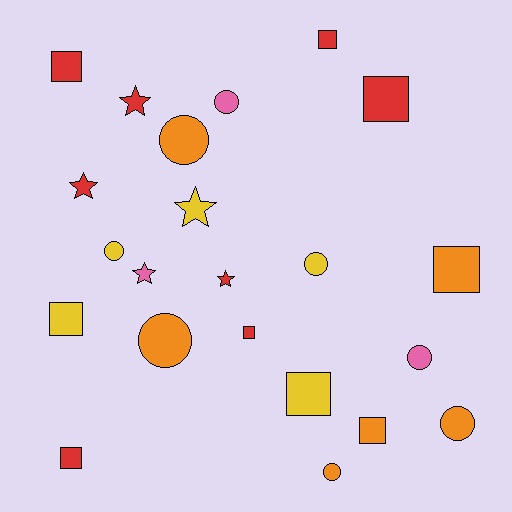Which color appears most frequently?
Red, with 8 objects.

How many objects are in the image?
There are 22 objects.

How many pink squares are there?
There are no pink squares.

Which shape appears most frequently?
Square, with 9 objects.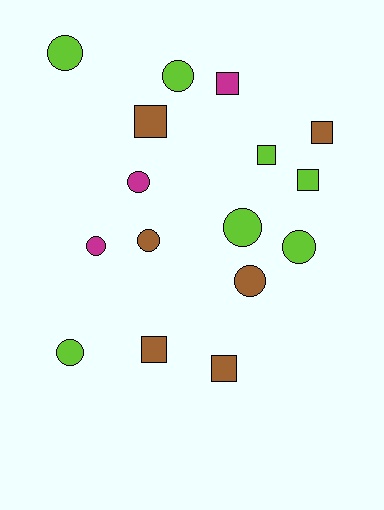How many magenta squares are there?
There is 1 magenta square.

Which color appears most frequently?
Lime, with 7 objects.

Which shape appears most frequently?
Circle, with 9 objects.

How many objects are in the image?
There are 16 objects.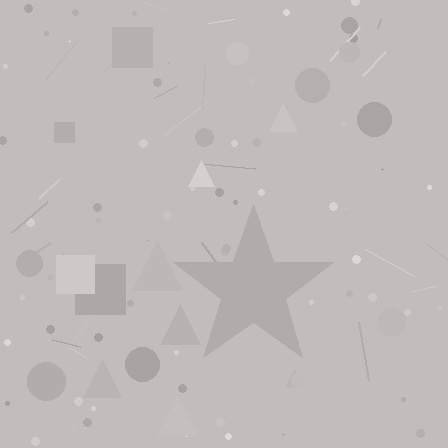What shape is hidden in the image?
A star is hidden in the image.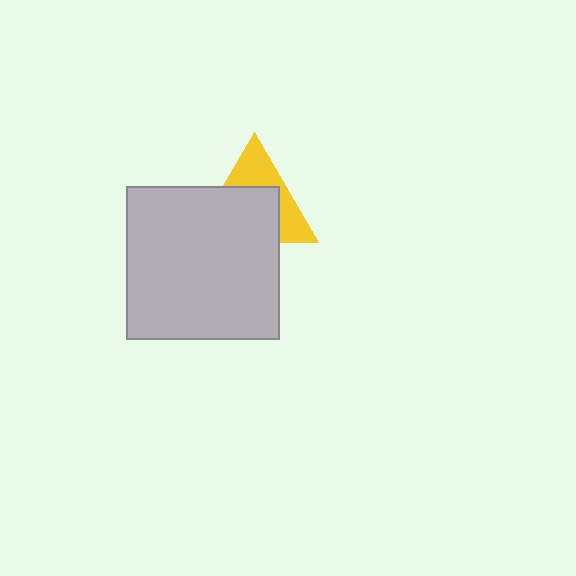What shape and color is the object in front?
The object in front is a light gray square.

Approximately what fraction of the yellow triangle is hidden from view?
Roughly 58% of the yellow triangle is hidden behind the light gray square.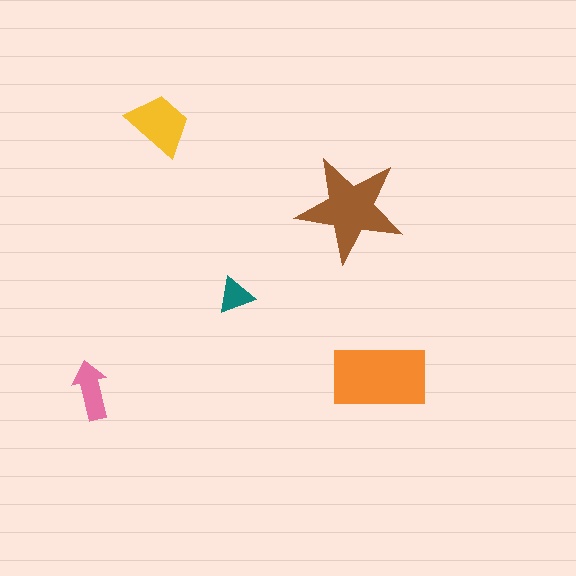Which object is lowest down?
The pink arrow is bottommost.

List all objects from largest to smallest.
The orange rectangle, the brown star, the yellow trapezoid, the pink arrow, the teal triangle.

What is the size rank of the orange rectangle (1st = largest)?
1st.